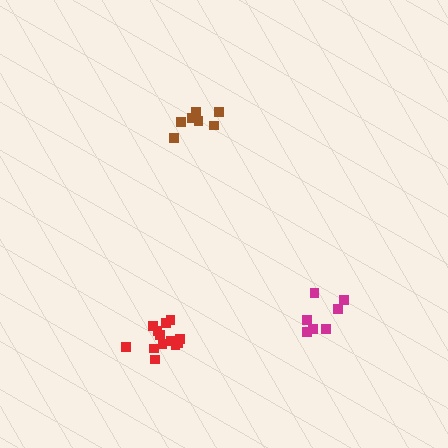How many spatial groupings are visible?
There are 3 spatial groupings.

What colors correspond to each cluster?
The clusters are colored: red, magenta, brown.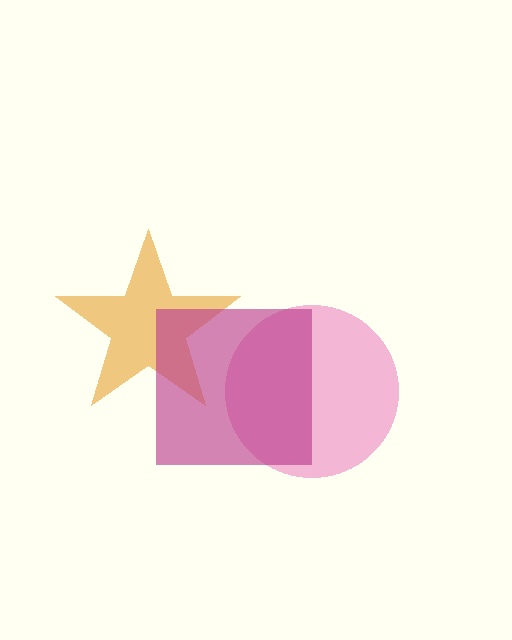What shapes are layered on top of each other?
The layered shapes are: an orange star, a pink circle, a magenta square.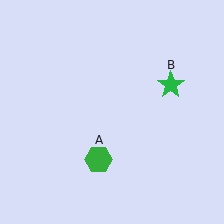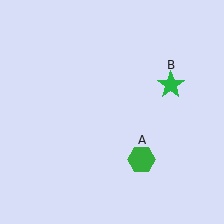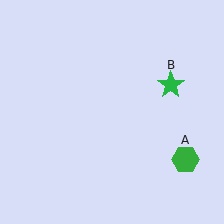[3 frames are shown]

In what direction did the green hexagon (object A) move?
The green hexagon (object A) moved right.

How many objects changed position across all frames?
1 object changed position: green hexagon (object A).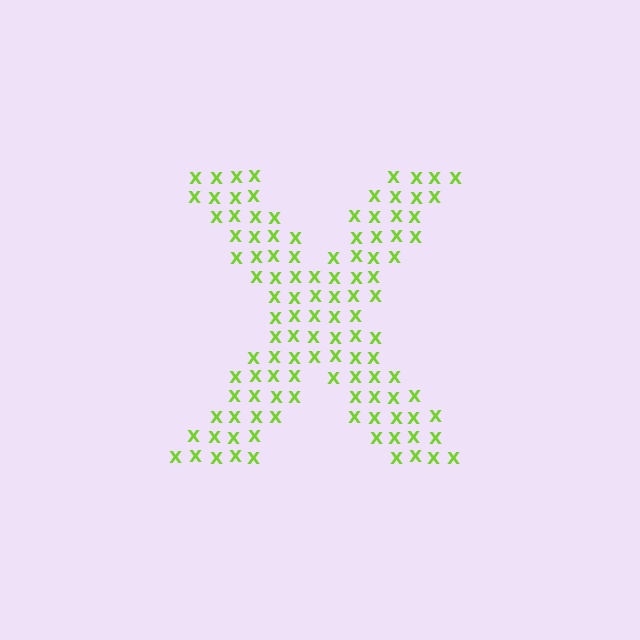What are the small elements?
The small elements are letter X's.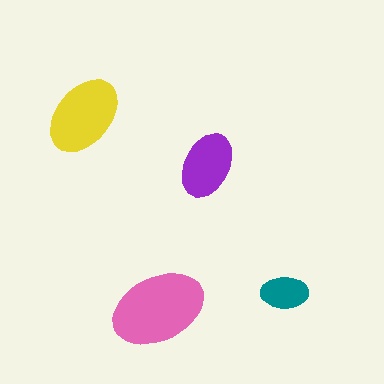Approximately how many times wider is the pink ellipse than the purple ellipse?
About 1.5 times wider.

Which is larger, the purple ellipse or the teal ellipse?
The purple one.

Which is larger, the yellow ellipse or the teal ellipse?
The yellow one.